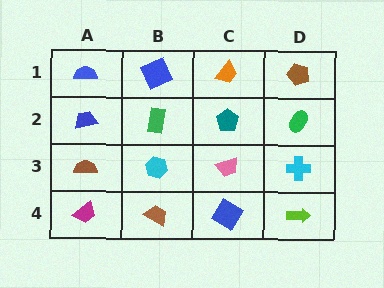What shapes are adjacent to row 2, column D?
A brown pentagon (row 1, column D), a cyan cross (row 3, column D), a teal pentagon (row 2, column C).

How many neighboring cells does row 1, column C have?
3.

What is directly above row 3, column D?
A green ellipse.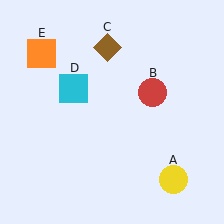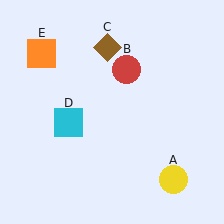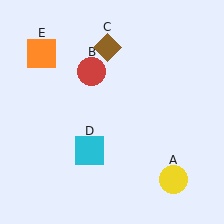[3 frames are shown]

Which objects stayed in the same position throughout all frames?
Yellow circle (object A) and brown diamond (object C) and orange square (object E) remained stationary.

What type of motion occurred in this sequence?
The red circle (object B), cyan square (object D) rotated counterclockwise around the center of the scene.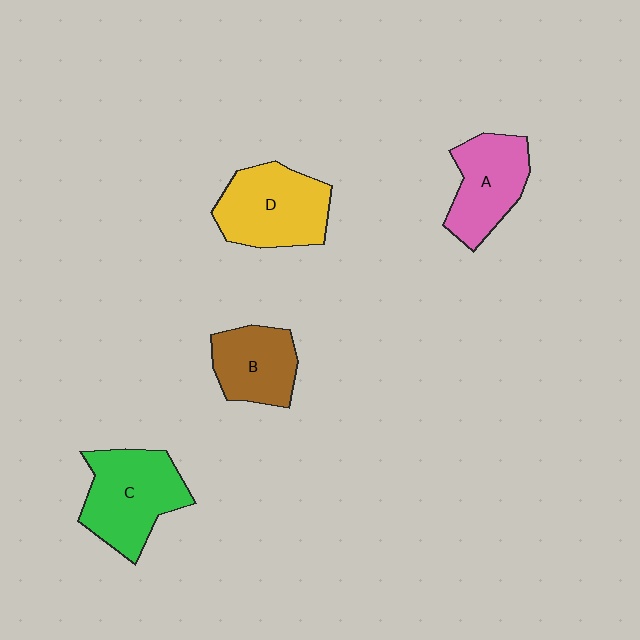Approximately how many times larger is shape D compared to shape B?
Approximately 1.4 times.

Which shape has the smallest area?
Shape B (brown).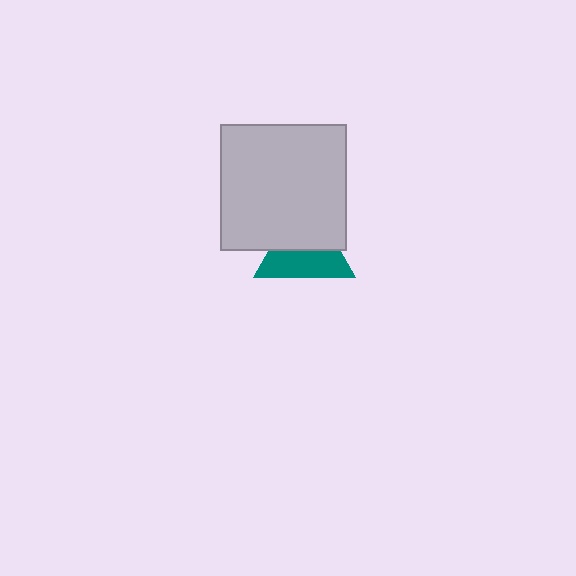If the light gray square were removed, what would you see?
You would see the complete teal triangle.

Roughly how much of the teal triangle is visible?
About half of it is visible (roughly 50%).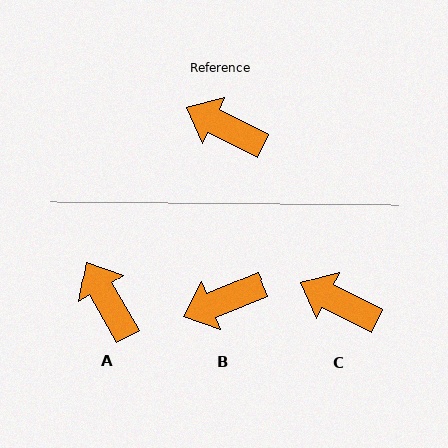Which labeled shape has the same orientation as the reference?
C.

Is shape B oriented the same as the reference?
No, it is off by about 48 degrees.